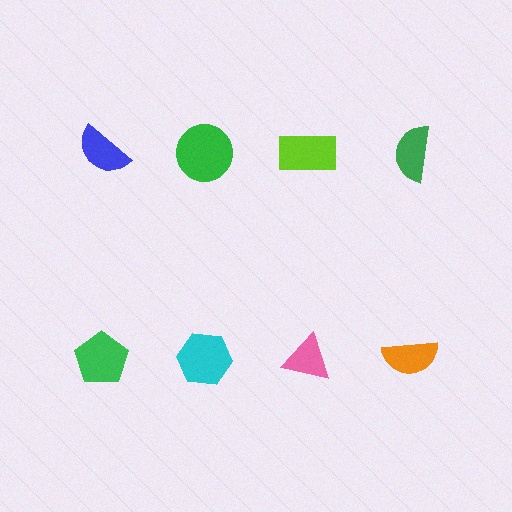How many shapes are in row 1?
4 shapes.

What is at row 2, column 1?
A green pentagon.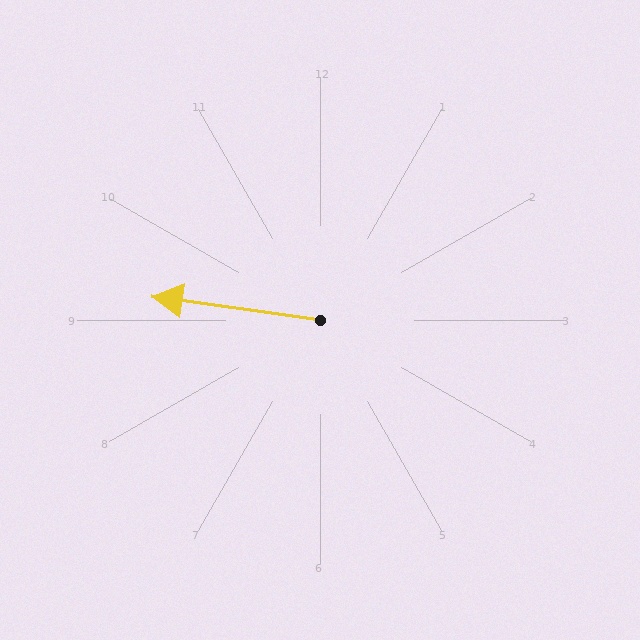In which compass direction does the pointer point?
West.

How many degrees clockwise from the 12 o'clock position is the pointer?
Approximately 278 degrees.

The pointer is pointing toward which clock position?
Roughly 9 o'clock.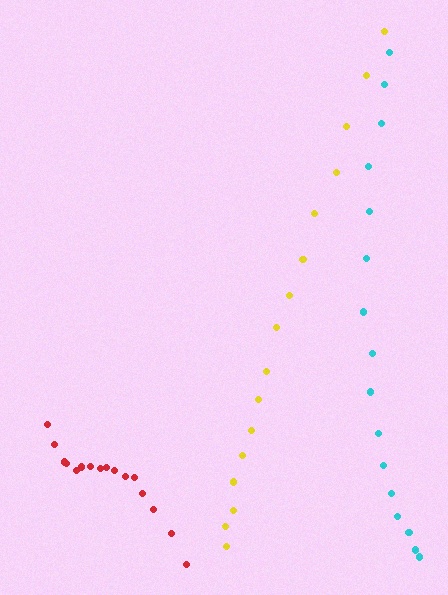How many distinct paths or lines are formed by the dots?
There are 3 distinct paths.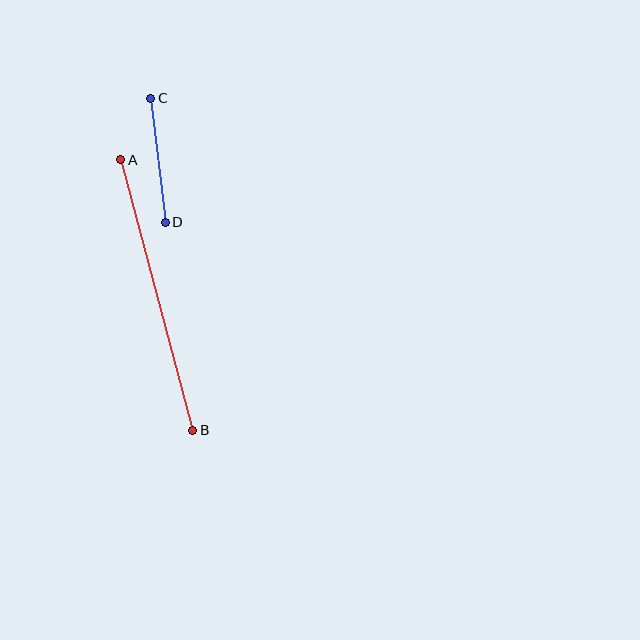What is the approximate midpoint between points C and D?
The midpoint is at approximately (158, 160) pixels.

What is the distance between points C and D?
The distance is approximately 125 pixels.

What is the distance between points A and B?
The distance is approximately 280 pixels.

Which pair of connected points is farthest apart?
Points A and B are farthest apart.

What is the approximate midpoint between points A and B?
The midpoint is at approximately (157, 295) pixels.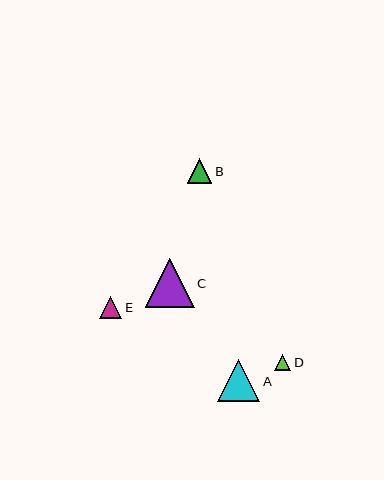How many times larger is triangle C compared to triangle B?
Triangle C is approximately 2.0 times the size of triangle B.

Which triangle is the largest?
Triangle C is the largest with a size of approximately 49 pixels.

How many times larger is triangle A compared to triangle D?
Triangle A is approximately 2.5 times the size of triangle D.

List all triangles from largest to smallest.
From largest to smallest: C, A, B, E, D.